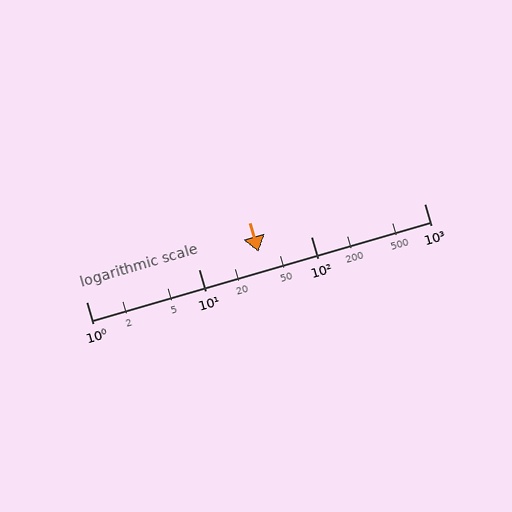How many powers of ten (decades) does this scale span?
The scale spans 3 decades, from 1 to 1000.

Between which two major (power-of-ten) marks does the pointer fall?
The pointer is between 10 and 100.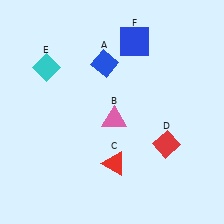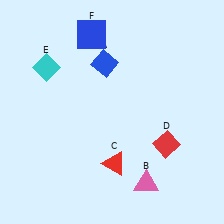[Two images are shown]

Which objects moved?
The objects that moved are: the pink triangle (B), the blue square (F).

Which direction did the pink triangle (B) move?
The pink triangle (B) moved down.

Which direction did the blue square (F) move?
The blue square (F) moved left.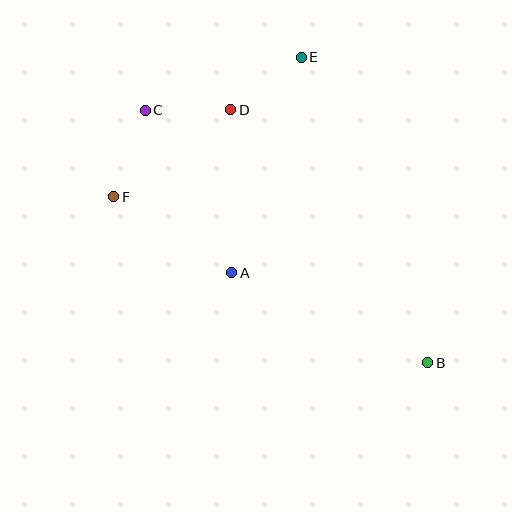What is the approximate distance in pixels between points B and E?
The distance between B and E is approximately 331 pixels.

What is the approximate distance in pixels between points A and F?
The distance between A and F is approximately 140 pixels.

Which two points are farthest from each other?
Points B and C are farthest from each other.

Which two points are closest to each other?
Points C and D are closest to each other.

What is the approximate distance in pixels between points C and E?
The distance between C and E is approximately 165 pixels.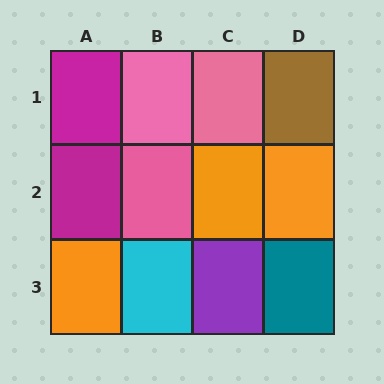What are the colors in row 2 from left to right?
Magenta, pink, orange, orange.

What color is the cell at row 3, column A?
Orange.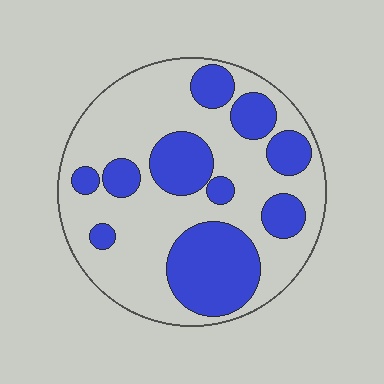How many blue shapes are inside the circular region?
10.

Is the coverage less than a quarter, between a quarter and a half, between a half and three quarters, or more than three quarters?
Between a quarter and a half.